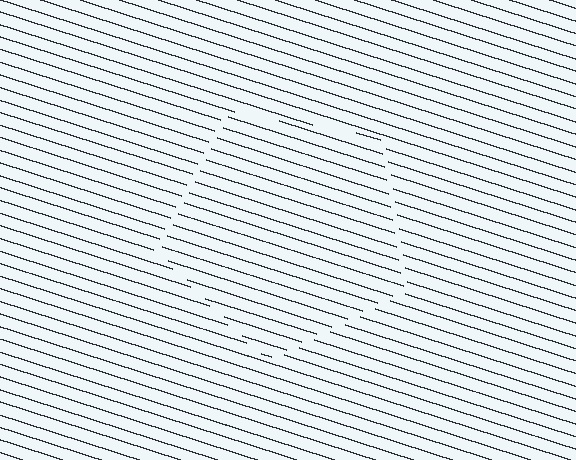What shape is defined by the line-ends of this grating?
An illusory pentagon. The interior of the shape contains the same grating, shifted by half a period — the contour is defined by the phase discontinuity where line-ends from the inner and outer gratings abut.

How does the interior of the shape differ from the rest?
The interior of the shape contains the same grating, shifted by half a period — the contour is defined by the phase discontinuity where line-ends from the inner and outer gratings abut.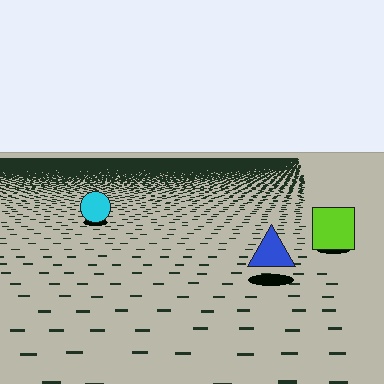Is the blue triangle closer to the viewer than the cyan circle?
Yes. The blue triangle is closer — you can tell from the texture gradient: the ground texture is coarser near it.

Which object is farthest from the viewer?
The cyan circle is farthest from the viewer. It appears smaller and the ground texture around it is denser.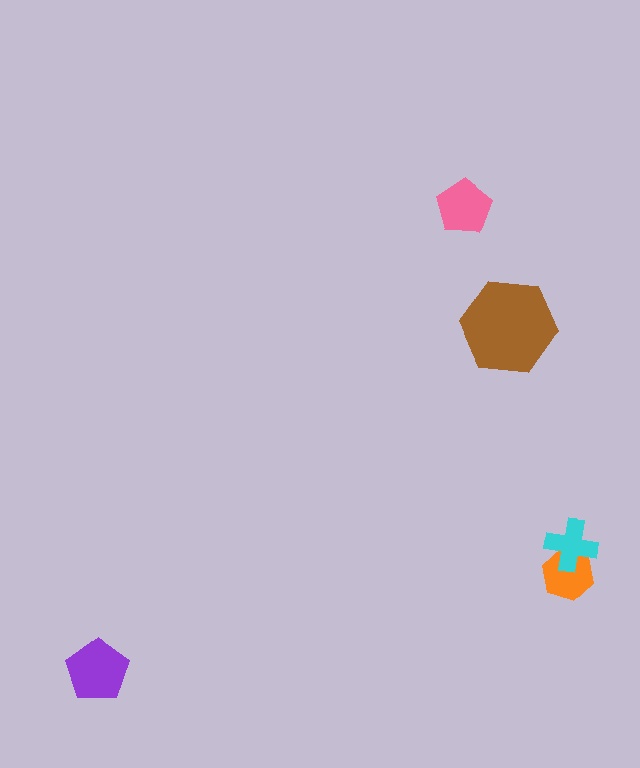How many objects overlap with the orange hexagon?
1 object overlaps with the orange hexagon.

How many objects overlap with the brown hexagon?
0 objects overlap with the brown hexagon.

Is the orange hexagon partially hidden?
Yes, it is partially covered by another shape.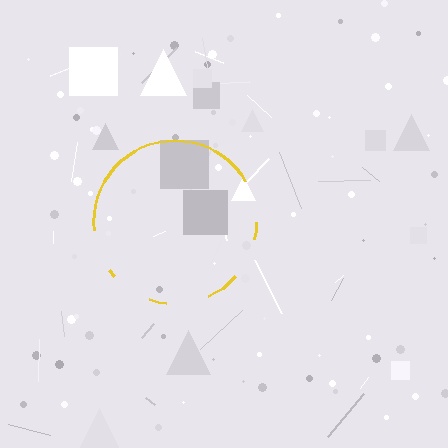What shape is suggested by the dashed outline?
The dashed outline suggests a circle.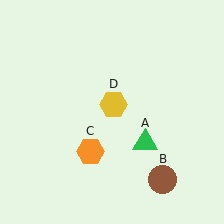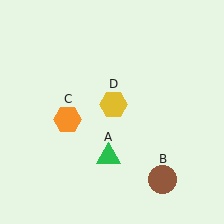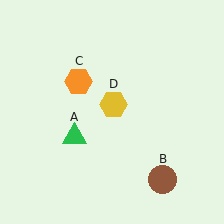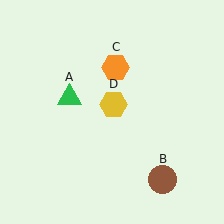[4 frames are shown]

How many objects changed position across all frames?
2 objects changed position: green triangle (object A), orange hexagon (object C).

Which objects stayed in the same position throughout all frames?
Brown circle (object B) and yellow hexagon (object D) remained stationary.